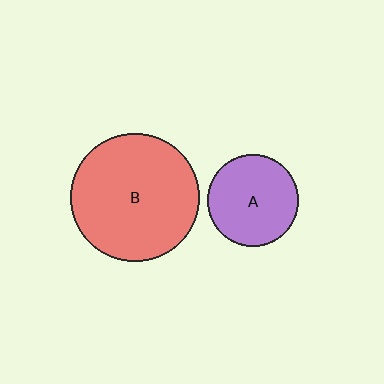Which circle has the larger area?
Circle B (red).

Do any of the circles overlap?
No, none of the circles overlap.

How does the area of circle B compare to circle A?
Approximately 2.0 times.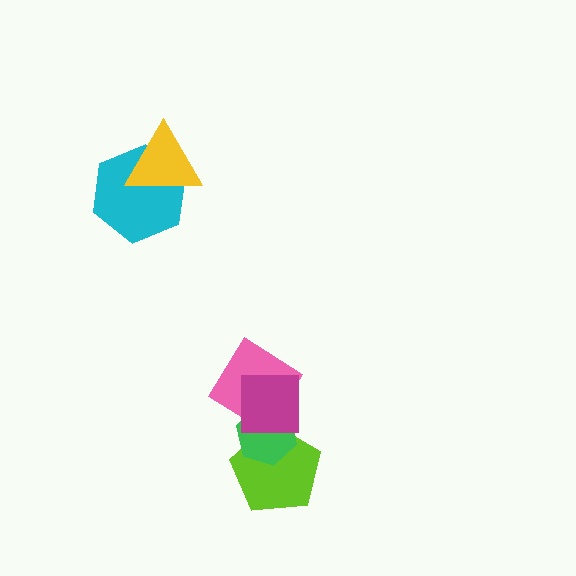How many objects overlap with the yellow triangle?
1 object overlaps with the yellow triangle.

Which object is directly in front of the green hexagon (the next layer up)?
The pink diamond is directly in front of the green hexagon.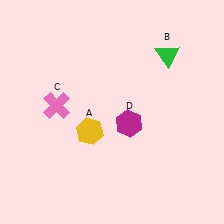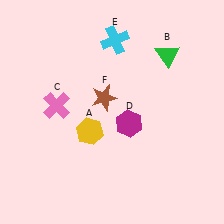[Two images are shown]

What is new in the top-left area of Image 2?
A brown star (F) was added in the top-left area of Image 2.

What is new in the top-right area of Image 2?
A cyan cross (E) was added in the top-right area of Image 2.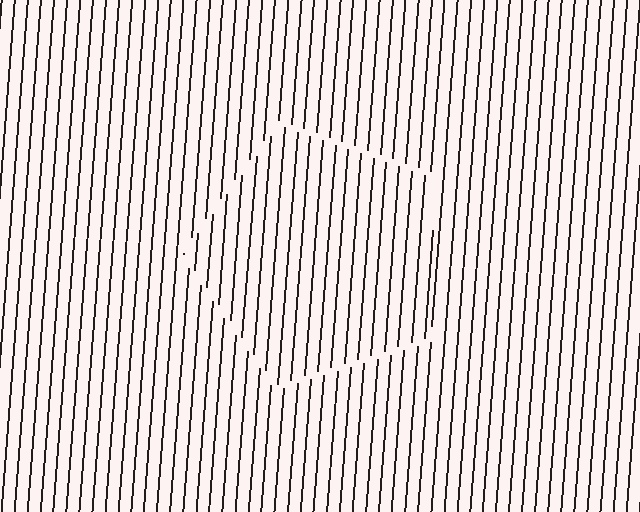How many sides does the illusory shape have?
5 sides — the line-ends trace a pentagon.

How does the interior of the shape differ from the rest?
The interior of the shape contains the same grating, shifted by half a period — the contour is defined by the phase discontinuity where line-ends from the inner and outer gratings abut.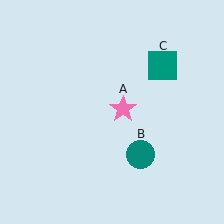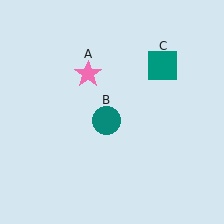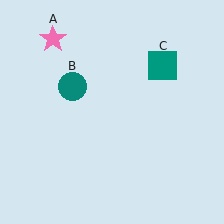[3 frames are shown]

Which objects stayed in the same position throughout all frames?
Teal square (object C) remained stationary.